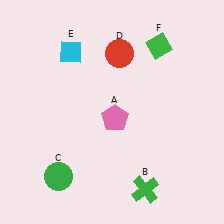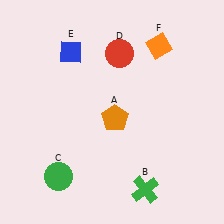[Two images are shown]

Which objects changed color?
A changed from pink to orange. E changed from cyan to blue. F changed from green to orange.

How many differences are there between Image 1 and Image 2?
There are 3 differences between the two images.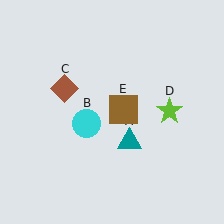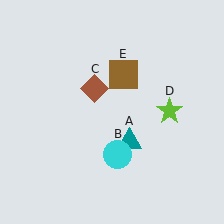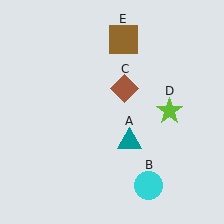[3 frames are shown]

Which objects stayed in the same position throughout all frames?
Teal triangle (object A) and lime star (object D) remained stationary.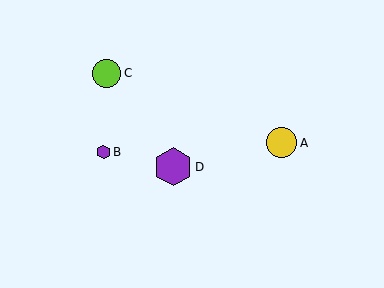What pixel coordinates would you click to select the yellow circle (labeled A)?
Click at (282, 143) to select the yellow circle A.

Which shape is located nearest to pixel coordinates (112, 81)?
The lime circle (labeled C) at (107, 73) is nearest to that location.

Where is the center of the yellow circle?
The center of the yellow circle is at (282, 143).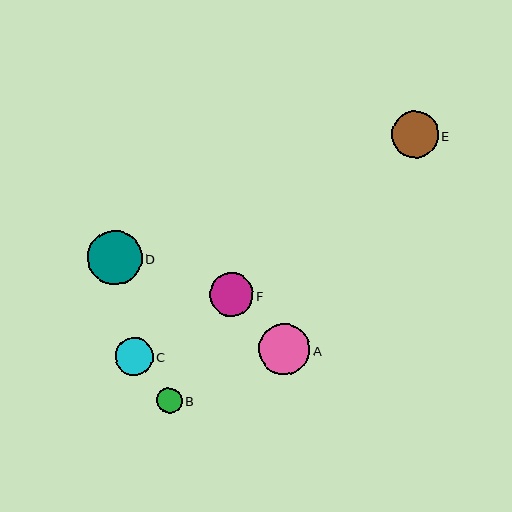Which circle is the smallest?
Circle B is the smallest with a size of approximately 25 pixels.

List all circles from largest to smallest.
From largest to smallest: D, A, E, F, C, B.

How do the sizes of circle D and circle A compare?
Circle D and circle A are approximately the same size.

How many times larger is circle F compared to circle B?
Circle F is approximately 1.7 times the size of circle B.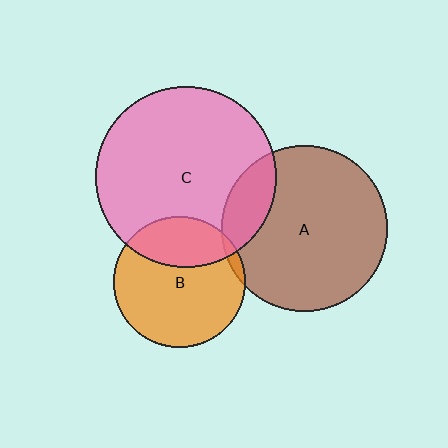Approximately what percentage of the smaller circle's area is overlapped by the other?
Approximately 5%.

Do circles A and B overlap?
Yes.